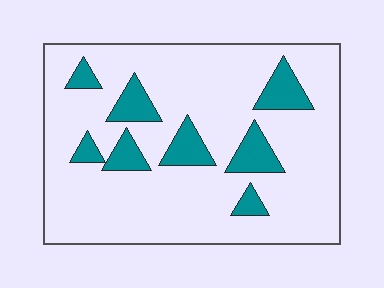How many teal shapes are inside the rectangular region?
8.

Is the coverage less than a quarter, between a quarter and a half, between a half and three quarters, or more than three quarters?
Less than a quarter.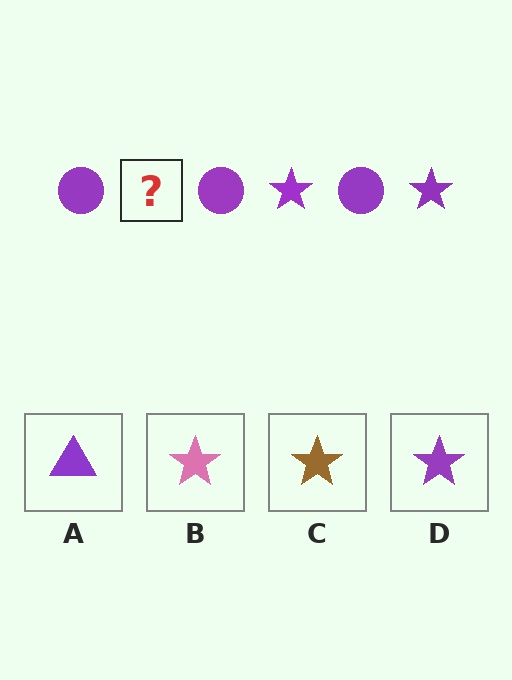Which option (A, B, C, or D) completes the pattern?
D.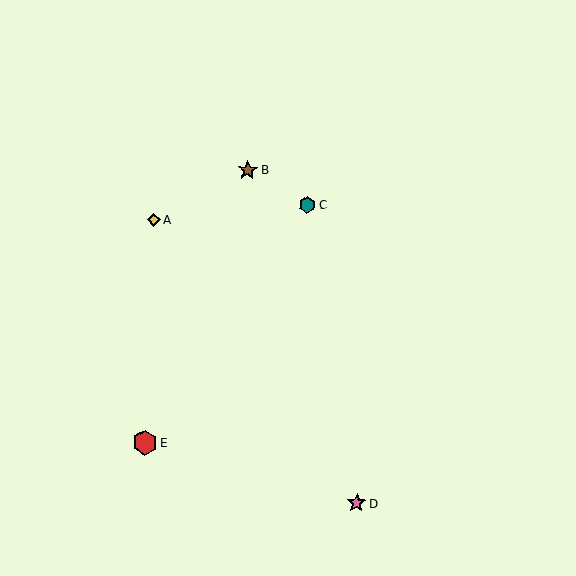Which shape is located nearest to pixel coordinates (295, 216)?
The teal hexagon (labeled C) at (307, 205) is nearest to that location.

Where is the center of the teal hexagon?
The center of the teal hexagon is at (307, 205).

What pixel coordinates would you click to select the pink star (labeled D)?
Click at (356, 503) to select the pink star D.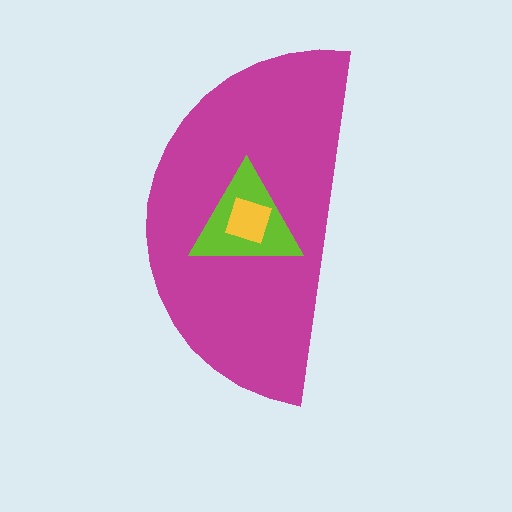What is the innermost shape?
The yellow diamond.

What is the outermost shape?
The magenta semicircle.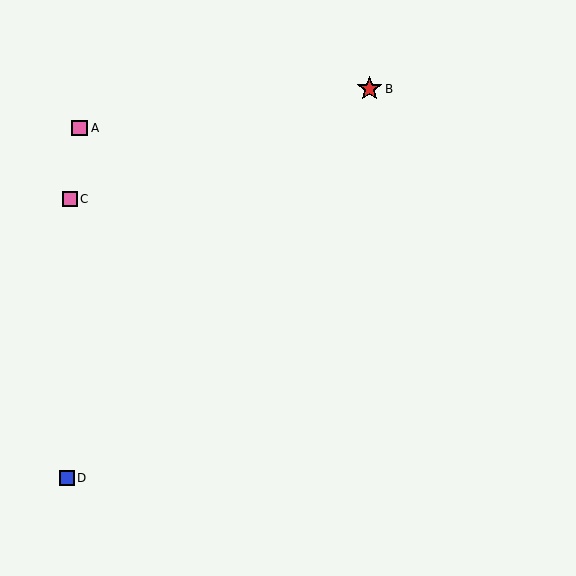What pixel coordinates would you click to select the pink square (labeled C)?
Click at (70, 199) to select the pink square C.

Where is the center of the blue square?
The center of the blue square is at (67, 478).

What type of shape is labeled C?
Shape C is a pink square.